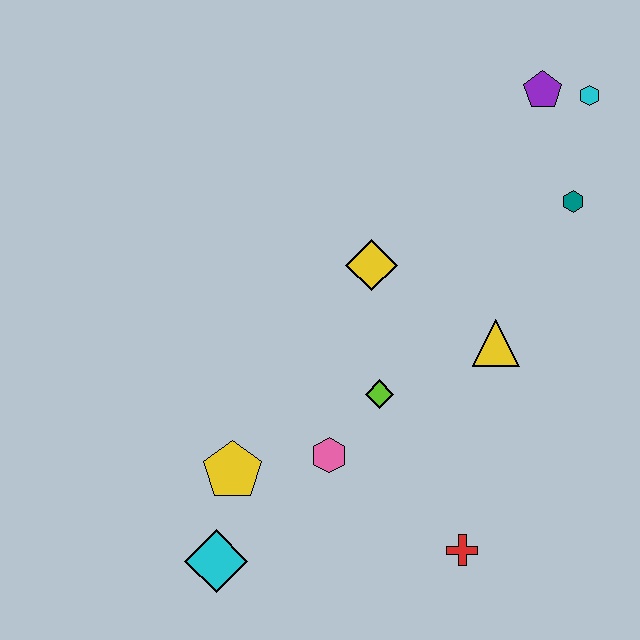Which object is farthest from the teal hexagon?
The cyan diamond is farthest from the teal hexagon.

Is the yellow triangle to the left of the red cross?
No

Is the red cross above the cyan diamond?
Yes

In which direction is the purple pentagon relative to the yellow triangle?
The purple pentagon is above the yellow triangle.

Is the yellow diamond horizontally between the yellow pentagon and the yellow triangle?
Yes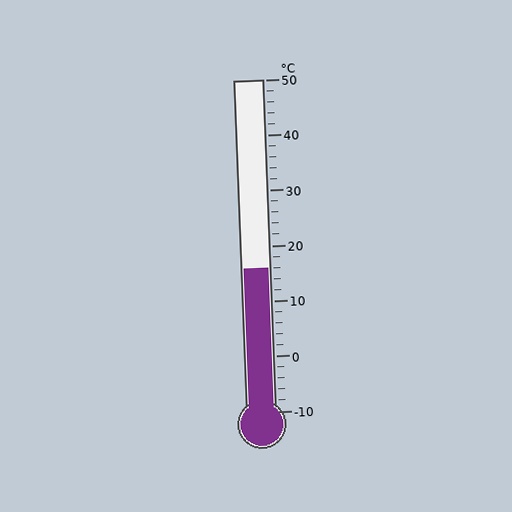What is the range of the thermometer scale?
The thermometer scale ranges from -10°C to 50°C.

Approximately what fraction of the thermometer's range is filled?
The thermometer is filled to approximately 45% of its range.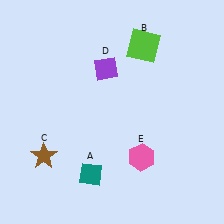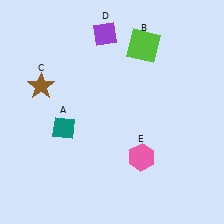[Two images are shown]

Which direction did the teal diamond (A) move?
The teal diamond (A) moved up.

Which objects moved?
The objects that moved are: the teal diamond (A), the brown star (C), the purple diamond (D).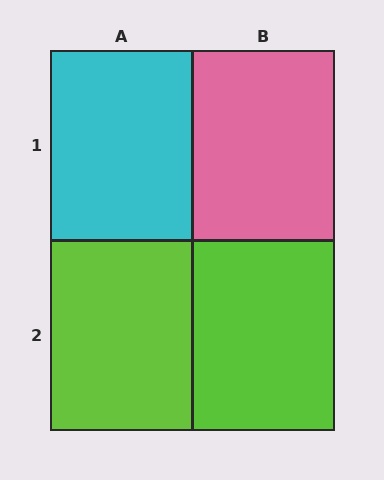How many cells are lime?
2 cells are lime.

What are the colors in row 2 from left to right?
Lime, lime.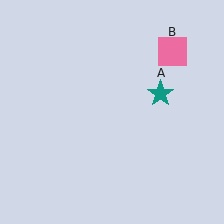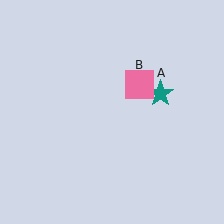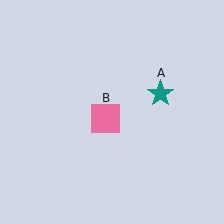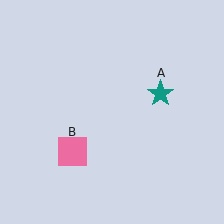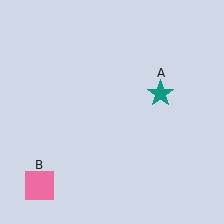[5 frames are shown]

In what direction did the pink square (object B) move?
The pink square (object B) moved down and to the left.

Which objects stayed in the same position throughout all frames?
Teal star (object A) remained stationary.